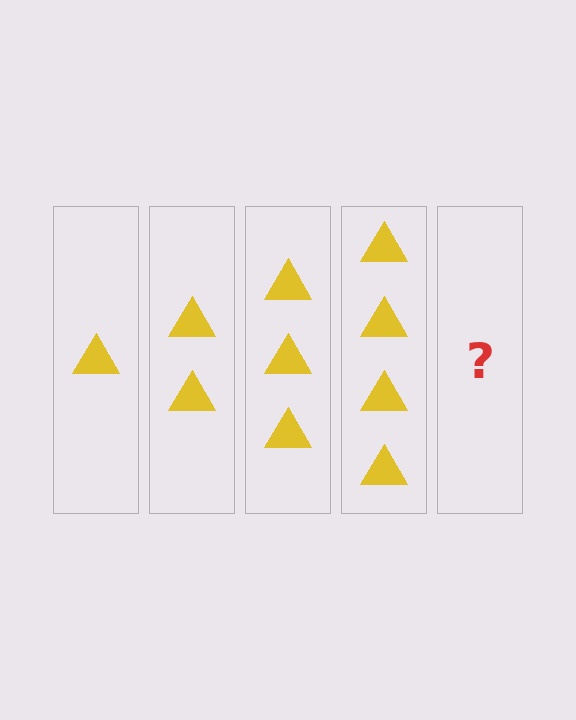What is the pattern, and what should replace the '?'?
The pattern is that each step adds one more triangle. The '?' should be 5 triangles.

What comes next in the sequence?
The next element should be 5 triangles.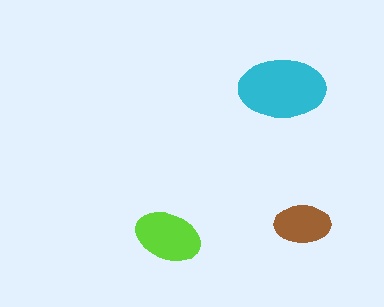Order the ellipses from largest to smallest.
the cyan one, the lime one, the brown one.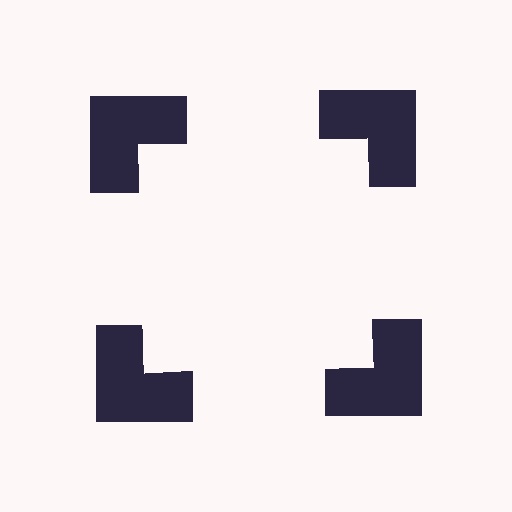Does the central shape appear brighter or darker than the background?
It typically appears slightly brighter than the background, even though no actual brightness change is drawn.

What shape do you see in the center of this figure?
An illusory square — its edges are inferred from the aligned wedge cuts in the notched squares, not physically drawn.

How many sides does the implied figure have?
4 sides.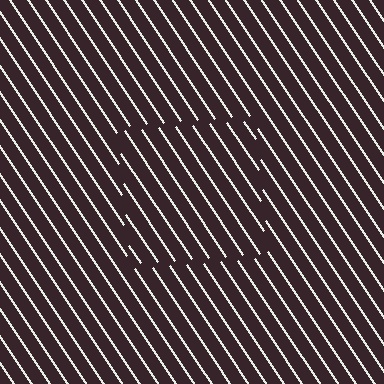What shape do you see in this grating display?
An illusory square. The interior of the shape contains the same grating, shifted by half a period — the contour is defined by the phase discontinuity where line-ends from the inner and outer gratings abut.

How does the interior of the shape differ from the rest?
The interior of the shape contains the same grating, shifted by half a period — the contour is defined by the phase discontinuity where line-ends from the inner and outer gratings abut.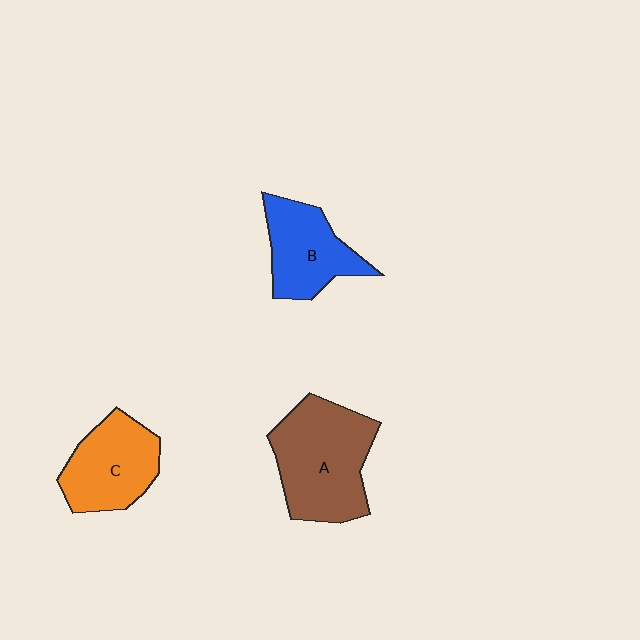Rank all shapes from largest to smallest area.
From largest to smallest: A (brown), C (orange), B (blue).